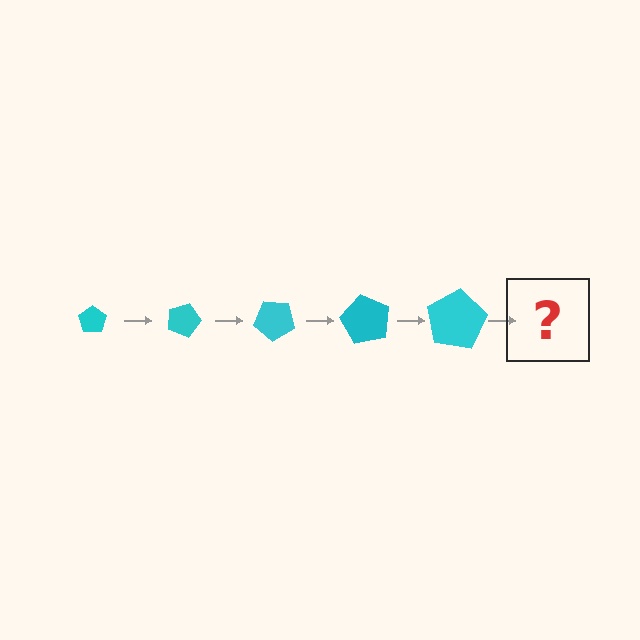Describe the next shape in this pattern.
It should be a pentagon, larger than the previous one and rotated 100 degrees from the start.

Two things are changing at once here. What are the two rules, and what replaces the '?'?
The two rules are that the pentagon grows larger each step and it rotates 20 degrees each step. The '?' should be a pentagon, larger than the previous one and rotated 100 degrees from the start.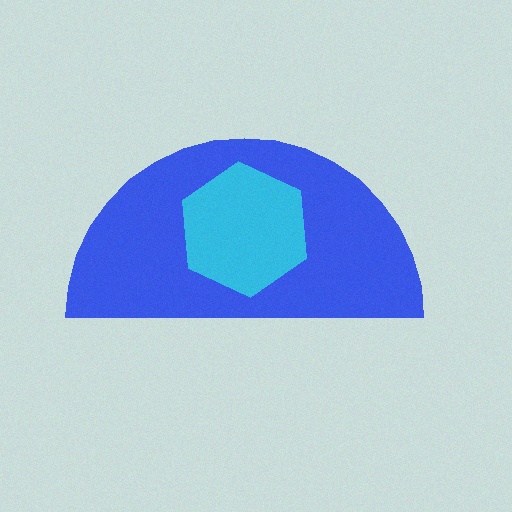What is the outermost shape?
The blue semicircle.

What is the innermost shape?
The cyan hexagon.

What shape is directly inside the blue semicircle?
The cyan hexagon.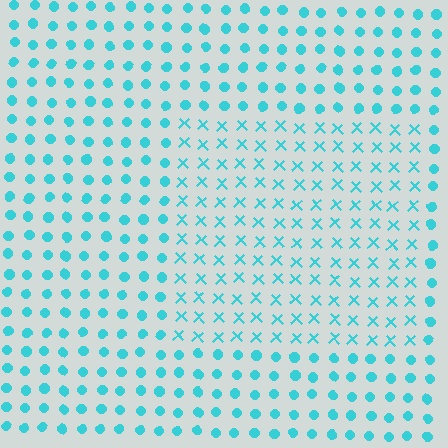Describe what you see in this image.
The image is filled with small cyan elements arranged in a uniform grid. A rectangle-shaped region contains X marks, while the surrounding area contains circles. The boundary is defined purely by the change in element shape.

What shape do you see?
I see a rectangle.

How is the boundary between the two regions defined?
The boundary is defined by a change in element shape: X marks inside vs. circles outside. All elements share the same color and spacing.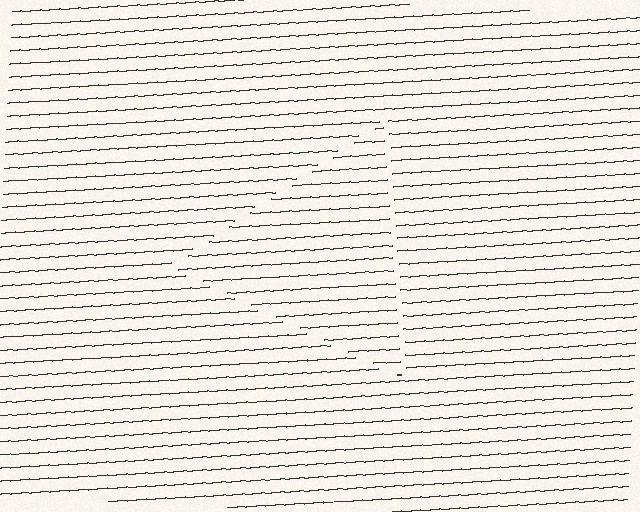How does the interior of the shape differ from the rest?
The interior of the shape contains the same grating, shifted by half a period — the contour is defined by the phase discontinuity where line-ends from the inner and outer gratings abut.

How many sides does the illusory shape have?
3 sides — the line-ends trace a triangle.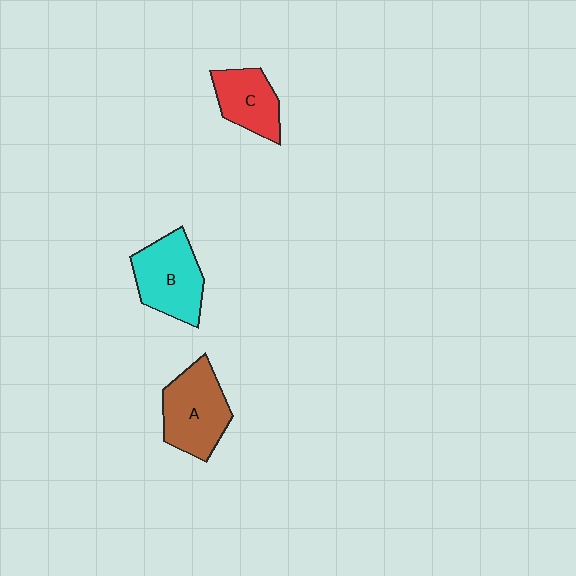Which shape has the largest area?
Shape A (brown).